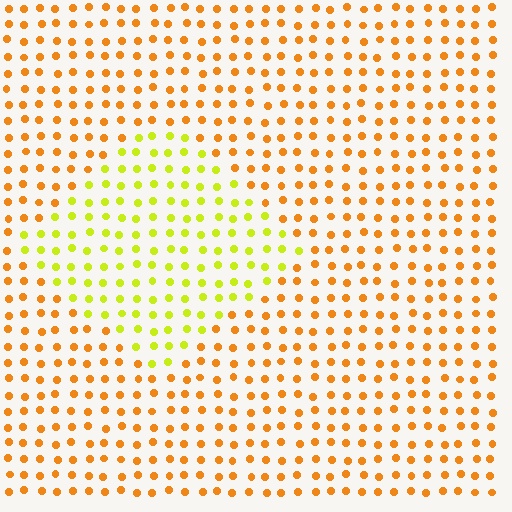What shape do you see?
I see a diamond.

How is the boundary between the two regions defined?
The boundary is defined purely by a slight shift in hue (about 41 degrees). Spacing, size, and orientation are identical on both sides.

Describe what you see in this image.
The image is filled with small orange elements in a uniform arrangement. A diamond-shaped region is visible where the elements are tinted to a slightly different hue, forming a subtle color boundary.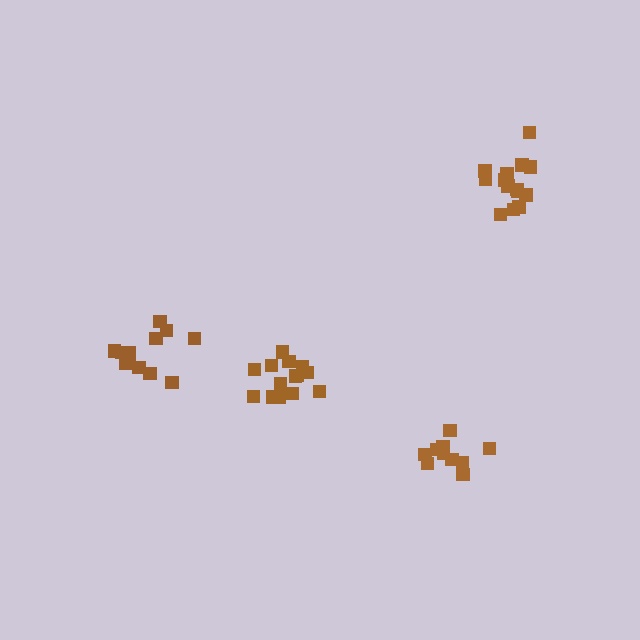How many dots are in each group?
Group 1: 13 dots, Group 2: 14 dots, Group 3: 10 dots, Group 4: 14 dots (51 total).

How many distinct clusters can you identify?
There are 4 distinct clusters.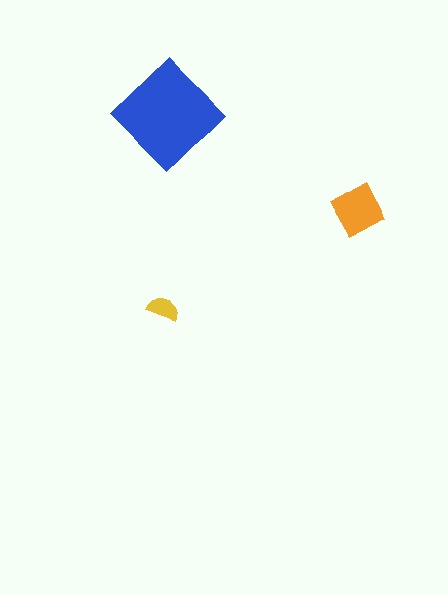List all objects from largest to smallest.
The blue diamond, the orange square, the yellow semicircle.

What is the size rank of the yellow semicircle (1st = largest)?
3rd.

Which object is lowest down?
The yellow semicircle is bottommost.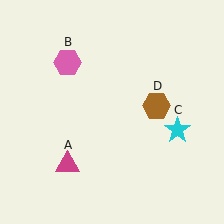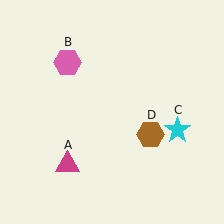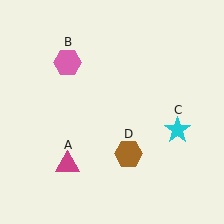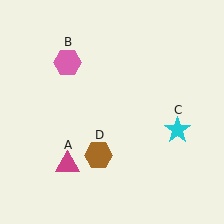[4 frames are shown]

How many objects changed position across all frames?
1 object changed position: brown hexagon (object D).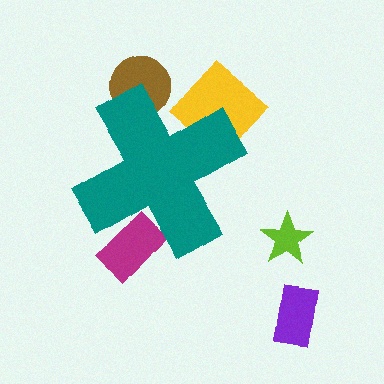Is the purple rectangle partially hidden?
No, the purple rectangle is fully visible.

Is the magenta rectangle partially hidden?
Yes, the magenta rectangle is partially hidden behind the teal cross.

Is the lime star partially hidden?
No, the lime star is fully visible.